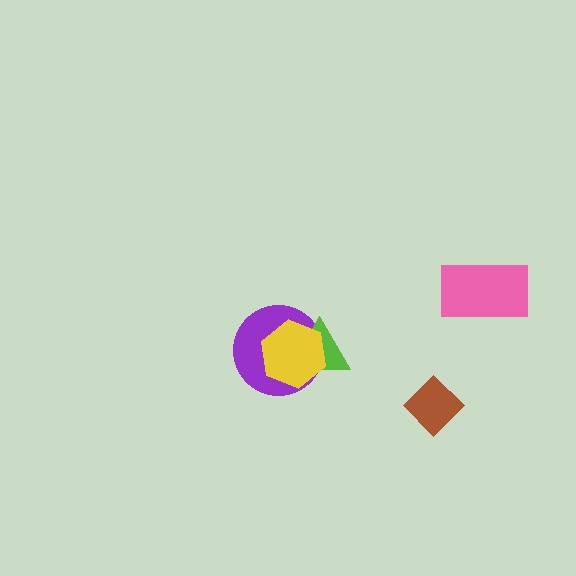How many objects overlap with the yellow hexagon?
2 objects overlap with the yellow hexagon.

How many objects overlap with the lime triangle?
2 objects overlap with the lime triangle.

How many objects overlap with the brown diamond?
0 objects overlap with the brown diamond.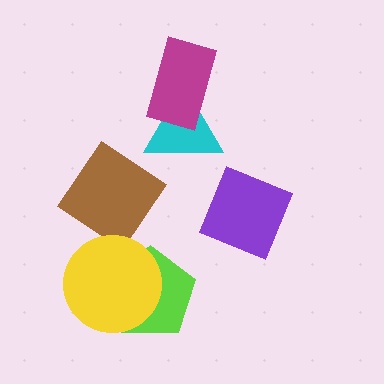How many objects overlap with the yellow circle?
1 object overlaps with the yellow circle.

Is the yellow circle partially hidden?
No, no other shape covers it.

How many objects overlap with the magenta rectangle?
1 object overlaps with the magenta rectangle.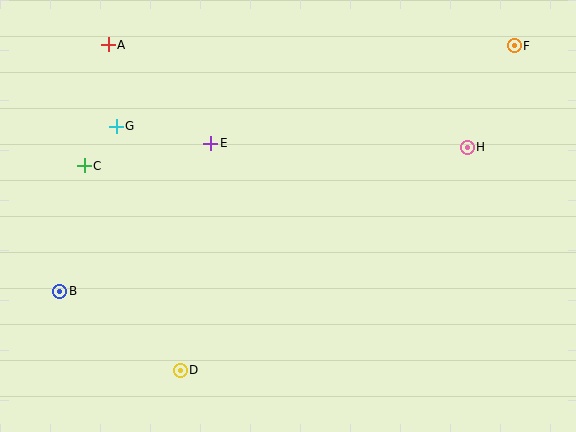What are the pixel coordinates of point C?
Point C is at (84, 166).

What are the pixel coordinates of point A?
Point A is at (108, 45).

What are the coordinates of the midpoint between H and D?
The midpoint between H and D is at (324, 259).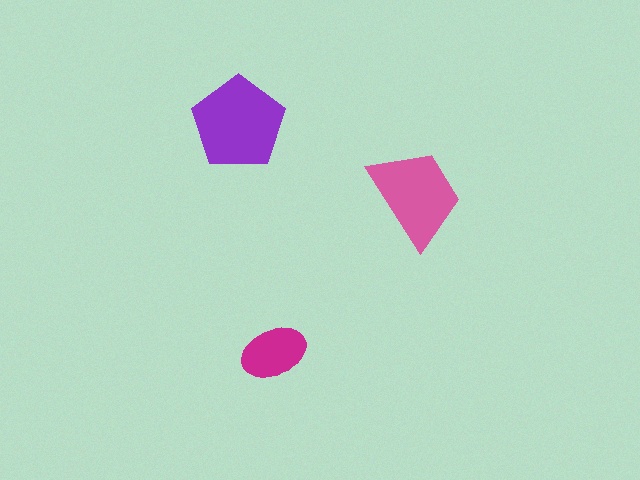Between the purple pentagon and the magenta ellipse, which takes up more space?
The purple pentagon.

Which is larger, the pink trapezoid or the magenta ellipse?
The pink trapezoid.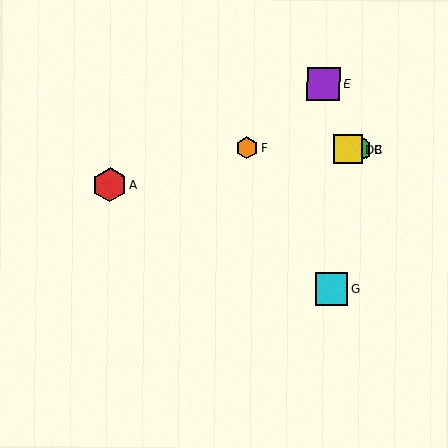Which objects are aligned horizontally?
Objects B, C, D, F are aligned horizontally.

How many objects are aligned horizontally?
4 objects (B, C, D, F) are aligned horizontally.